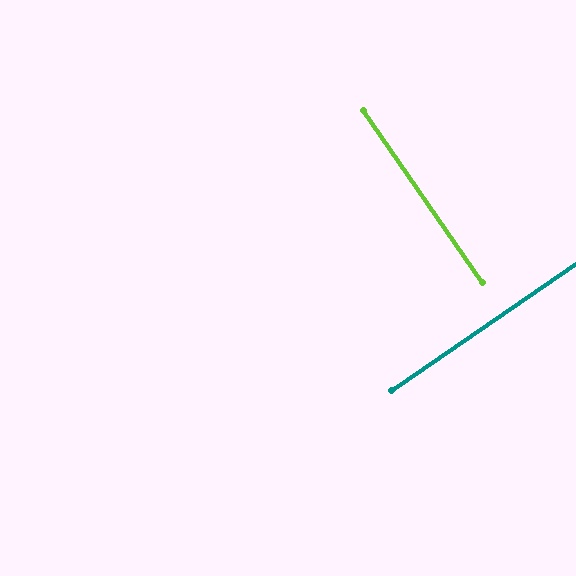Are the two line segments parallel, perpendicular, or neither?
Perpendicular — they meet at approximately 90°.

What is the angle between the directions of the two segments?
Approximately 90 degrees.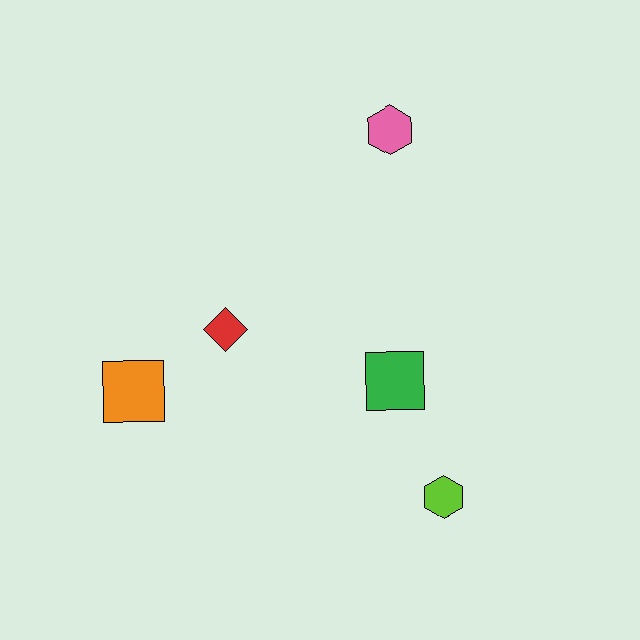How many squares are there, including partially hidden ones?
There are 2 squares.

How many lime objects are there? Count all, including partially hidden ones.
There is 1 lime object.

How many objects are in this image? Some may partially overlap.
There are 5 objects.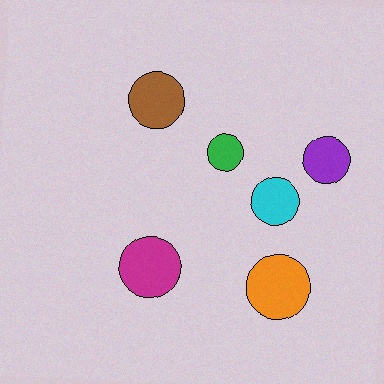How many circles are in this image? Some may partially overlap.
There are 6 circles.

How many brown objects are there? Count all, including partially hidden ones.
There is 1 brown object.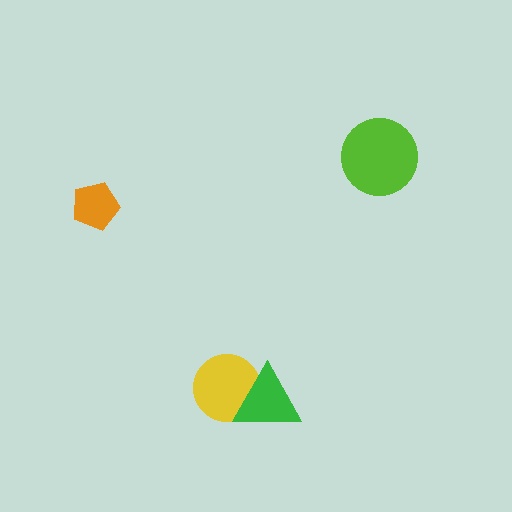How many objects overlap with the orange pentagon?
0 objects overlap with the orange pentagon.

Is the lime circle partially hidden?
No, no other shape covers it.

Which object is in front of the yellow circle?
The green triangle is in front of the yellow circle.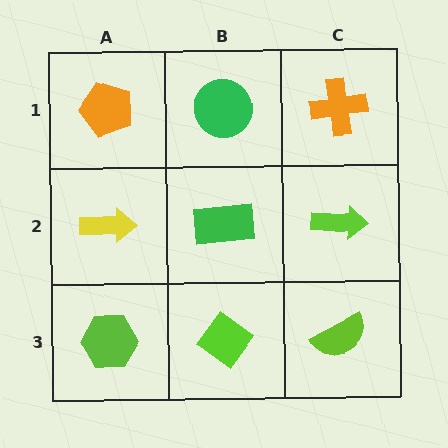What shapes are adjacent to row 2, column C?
An orange cross (row 1, column C), a lime semicircle (row 3, column C), a green rectangle (row 2, column B).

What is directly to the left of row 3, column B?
A lime hexagon.